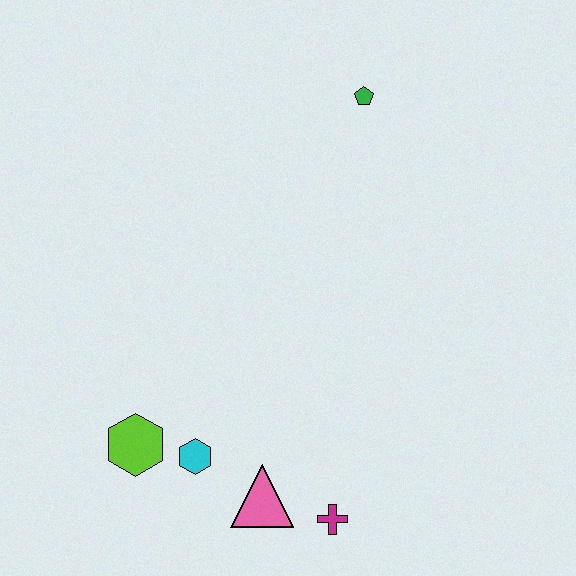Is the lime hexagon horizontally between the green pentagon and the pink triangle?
No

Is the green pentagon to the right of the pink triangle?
Yes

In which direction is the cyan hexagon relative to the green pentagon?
The cyan hexagon is below the green pentagon.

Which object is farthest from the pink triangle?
The green pentagon is farthest from the pink triangle.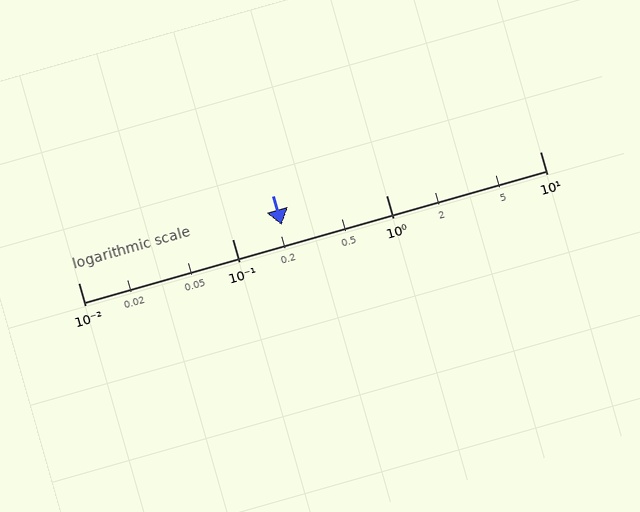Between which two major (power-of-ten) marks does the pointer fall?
The pointer is between 0.1 and 1.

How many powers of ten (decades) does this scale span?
The scale spans 3 decades, from 0.01 to 10.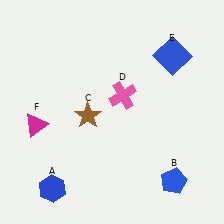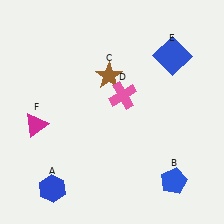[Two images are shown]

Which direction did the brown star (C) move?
The brown star (C) moved up.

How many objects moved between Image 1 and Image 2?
1 object moved between the two images.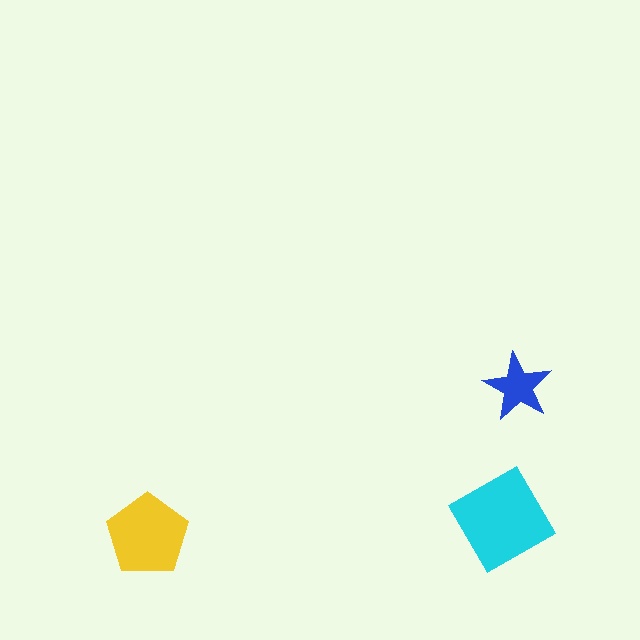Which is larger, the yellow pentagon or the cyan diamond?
The cyan diamond.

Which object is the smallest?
The blue star.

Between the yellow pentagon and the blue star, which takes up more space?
The yellow pentagon.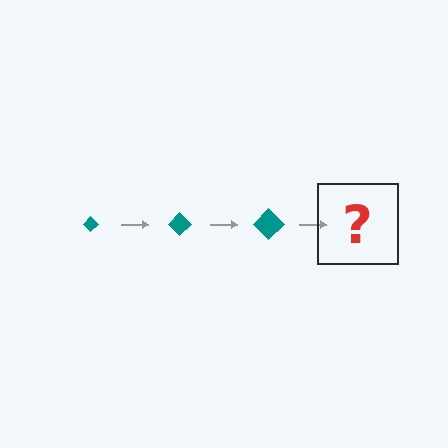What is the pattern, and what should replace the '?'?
The pattern is that the diamond gets progressively larger each step. The '?' should be a teal diamond, larger than the previous one.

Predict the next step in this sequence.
The next step is a teal diamond, larger than the previous one.